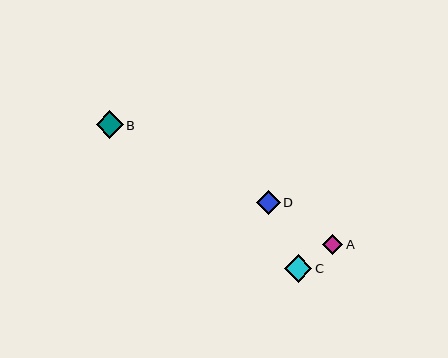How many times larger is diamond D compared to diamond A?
Diamond D is approximately 1.2 times the size of diamond A.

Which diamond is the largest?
Diamond C is the largest with a size of approximately 28 pixels.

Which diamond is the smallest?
Diamond A is the smallest with a size of approximately 20 pixels.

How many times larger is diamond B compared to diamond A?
Diamond B is approximately 1.3 times the size of diamond A.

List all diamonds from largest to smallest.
From largest to smallest: C, B, D, A.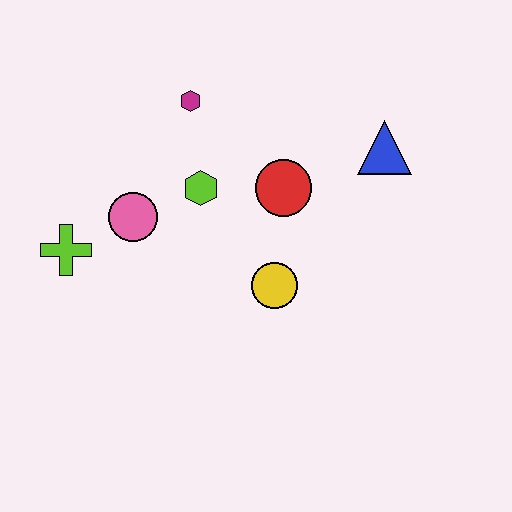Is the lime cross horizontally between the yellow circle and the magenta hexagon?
No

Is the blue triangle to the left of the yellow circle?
No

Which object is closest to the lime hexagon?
The pink circle is closest to the lime hexagon.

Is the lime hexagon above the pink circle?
Yes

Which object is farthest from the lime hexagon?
The blue triangle is farthest from the lime hexagon.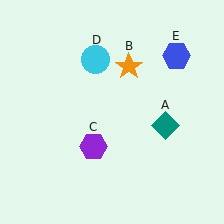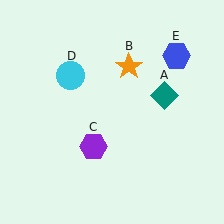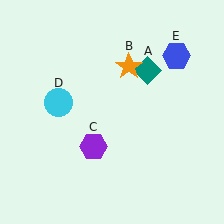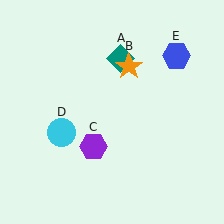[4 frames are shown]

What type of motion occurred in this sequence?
The teal diamond (object A), cyan circle (object D) rotated counterclockwise around the center of the scene.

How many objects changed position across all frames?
2 objects changed position: teal diamond (object A), cyan circle (object D).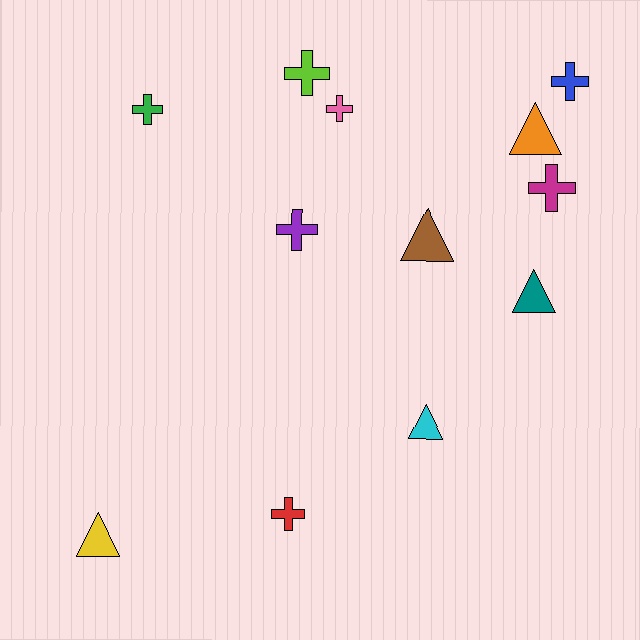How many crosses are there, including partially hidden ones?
There are 7 crosses.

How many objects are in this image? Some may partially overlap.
There are 12 objects.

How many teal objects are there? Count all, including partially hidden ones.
There is 1 teal object.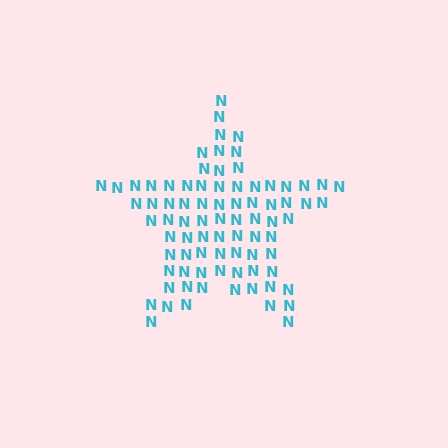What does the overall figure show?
The overall figure shows a star.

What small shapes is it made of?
It is made of small letter N's.